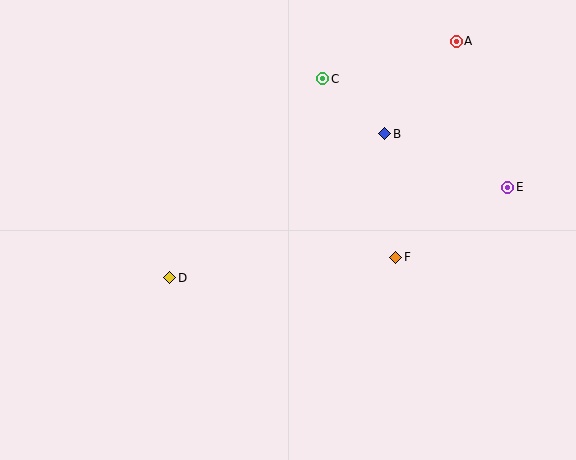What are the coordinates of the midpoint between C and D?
The midpoint between C and D is at (246, 178).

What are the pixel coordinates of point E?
Point E is at (508, 187).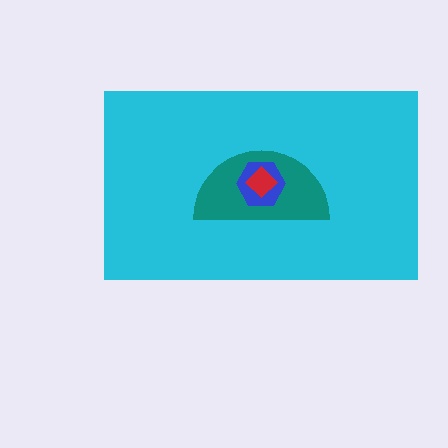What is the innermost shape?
The red diamond.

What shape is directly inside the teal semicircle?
The blue hexagon.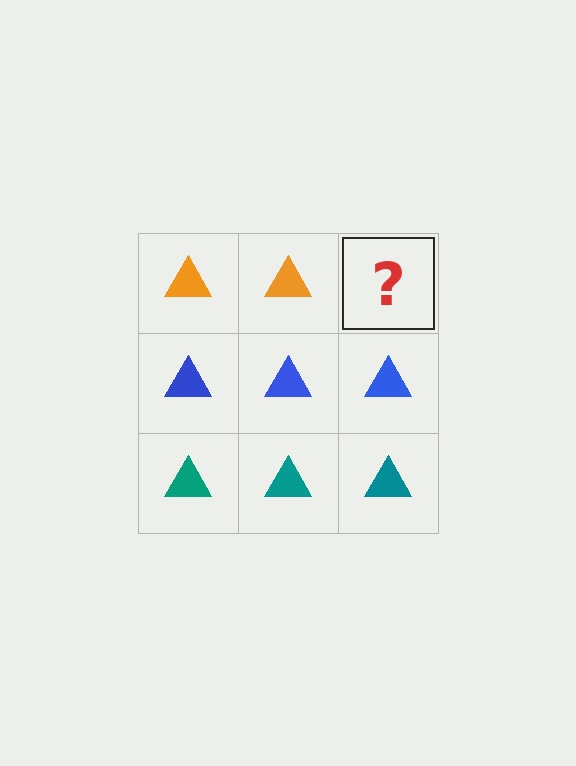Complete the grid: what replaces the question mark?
The question mark should be replaced with an orange triangle.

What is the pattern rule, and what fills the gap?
The rule is that each row has a consistent color. The gap should be filled with an orange triangle.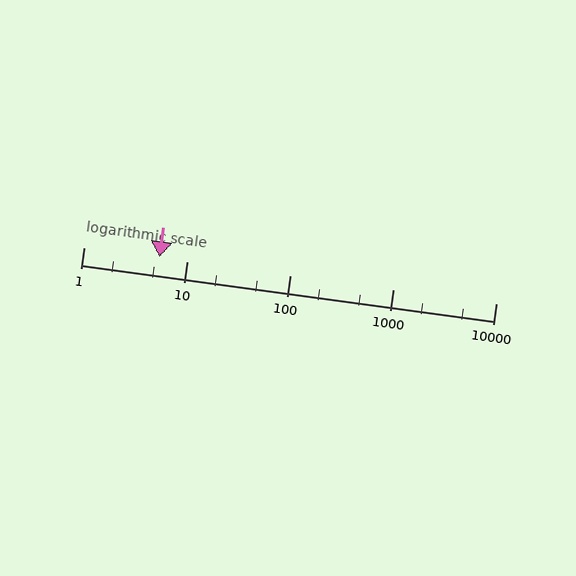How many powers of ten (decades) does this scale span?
The scale spans 4 decades, from 1 to 10000.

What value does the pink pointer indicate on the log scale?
The pointer indicates approximately 5.5.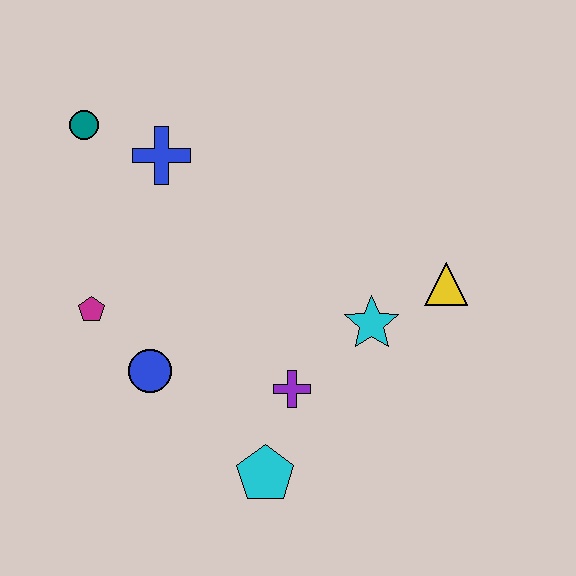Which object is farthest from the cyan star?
The teal circle is farthest from the cyan star.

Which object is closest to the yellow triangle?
The cyan star is closest to the yellow triangle.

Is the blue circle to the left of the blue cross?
Yes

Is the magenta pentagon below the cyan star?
No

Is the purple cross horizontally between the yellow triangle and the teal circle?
Yes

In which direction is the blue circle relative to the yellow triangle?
The blue circle is to the left of the yellow triangle.